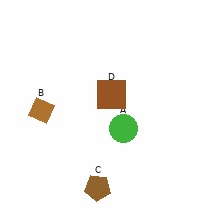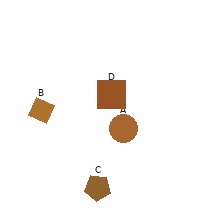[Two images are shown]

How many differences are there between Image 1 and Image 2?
There is 1 difference between the two images.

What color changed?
The circle (A) changed from green in Image 1 to brown in Image 2.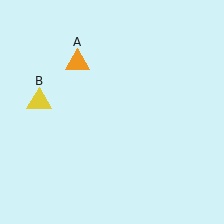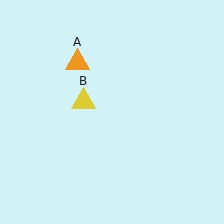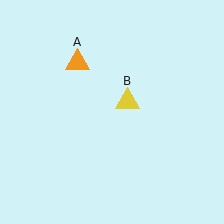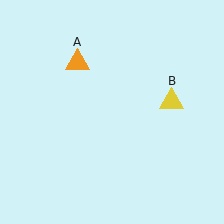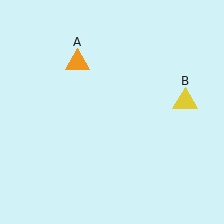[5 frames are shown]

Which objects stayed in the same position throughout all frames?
Orange triangle (object A) remained stationary.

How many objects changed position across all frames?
1 object changed position: yellow triangle (object B).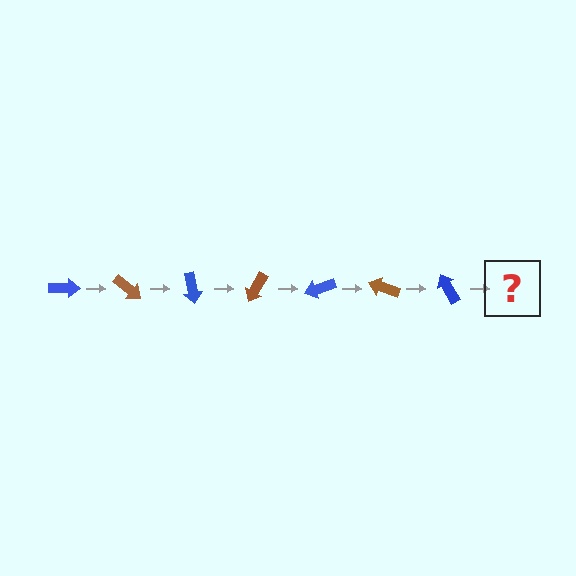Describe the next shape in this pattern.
It should be a brown arrow, rotated 280 degrees from the start.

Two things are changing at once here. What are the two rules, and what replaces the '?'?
The two rules are that it rotates 40 degrees each step and the color cycles through blue and brown. The '?' should be a brown arrow, rotated 280 degrees from the start.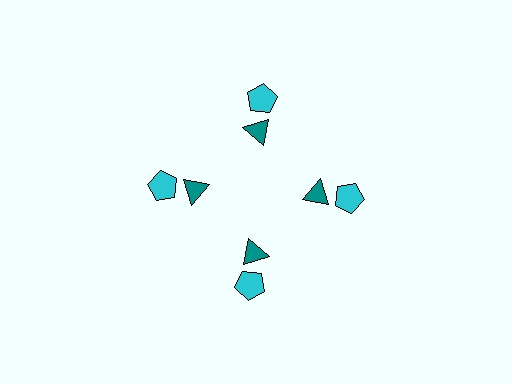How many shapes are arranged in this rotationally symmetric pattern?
There are 8 shapes, arranged in 4 groups of 2.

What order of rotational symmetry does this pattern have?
This pattern has 4-fold rotational symmetry.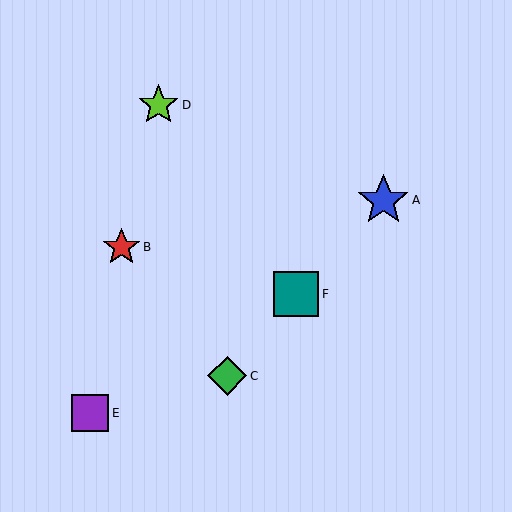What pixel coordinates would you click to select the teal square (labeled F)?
Click at (296, 294) to select the teal square F.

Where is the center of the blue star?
The center of the blue star is at (383, 200).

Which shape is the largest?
The blue star (labeled A) is the largest.